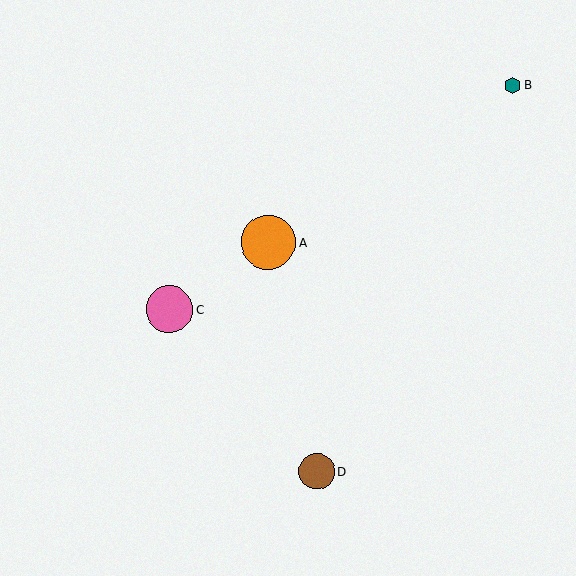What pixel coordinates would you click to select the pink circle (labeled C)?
Click at (169, 310) to select the pink circle C.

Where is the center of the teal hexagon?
The center of the teal hexagon is at (512, 85).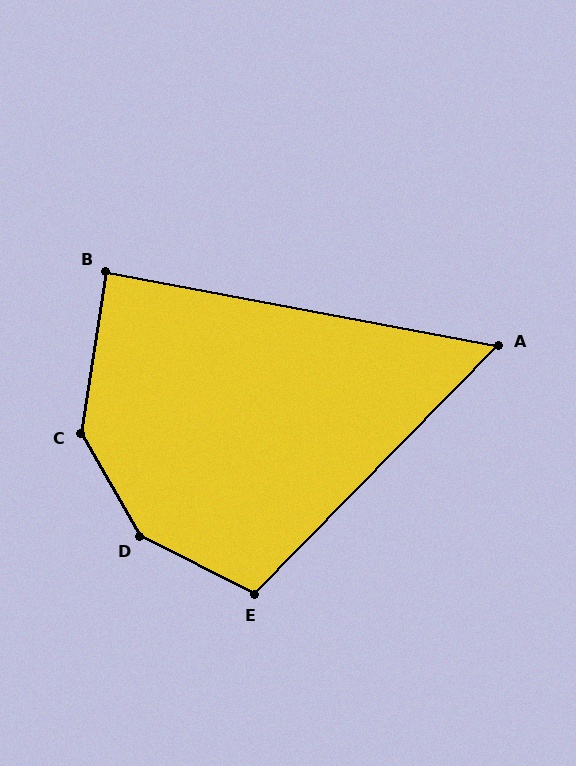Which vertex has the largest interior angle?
D, at approximately 146 degrees.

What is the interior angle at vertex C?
Approximately 141 degrees (obtuse).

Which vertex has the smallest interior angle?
A, at approximately 56 degrees.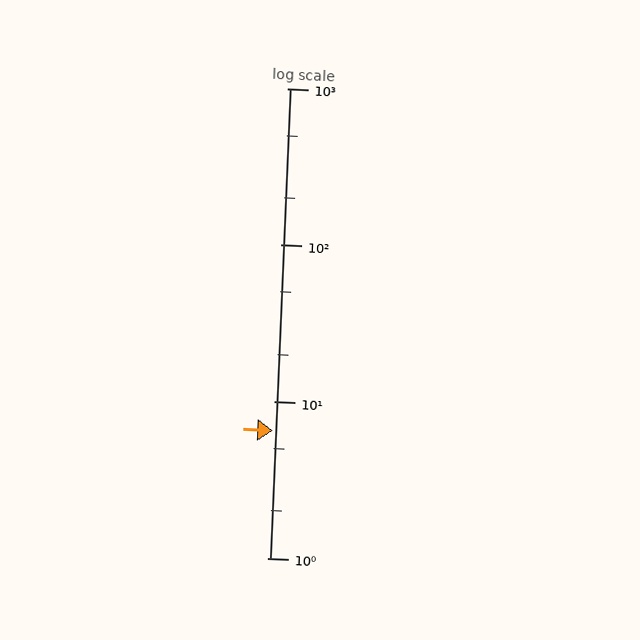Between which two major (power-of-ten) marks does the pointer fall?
The pointer is between 1 and 10.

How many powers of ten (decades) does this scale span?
The scale spans 3 decades, from 1 to 1000.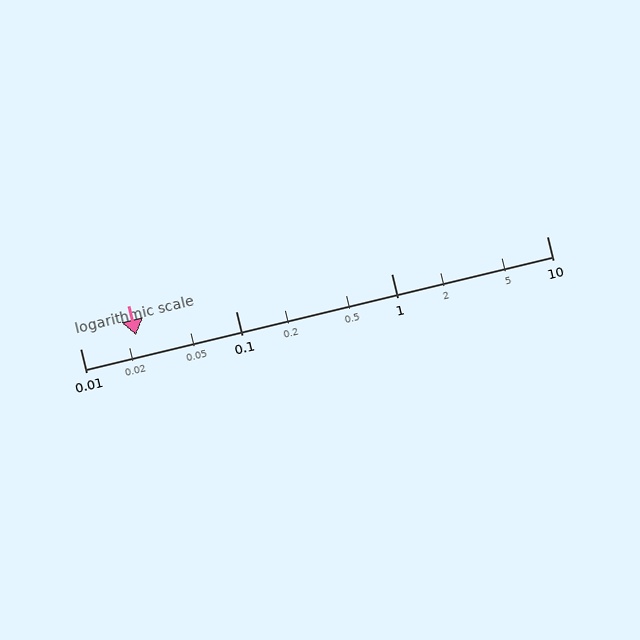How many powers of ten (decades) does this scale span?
The scale spans 3 decades, from 0.01 to 10.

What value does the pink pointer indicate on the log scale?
The pointer indicates approximately 0.023.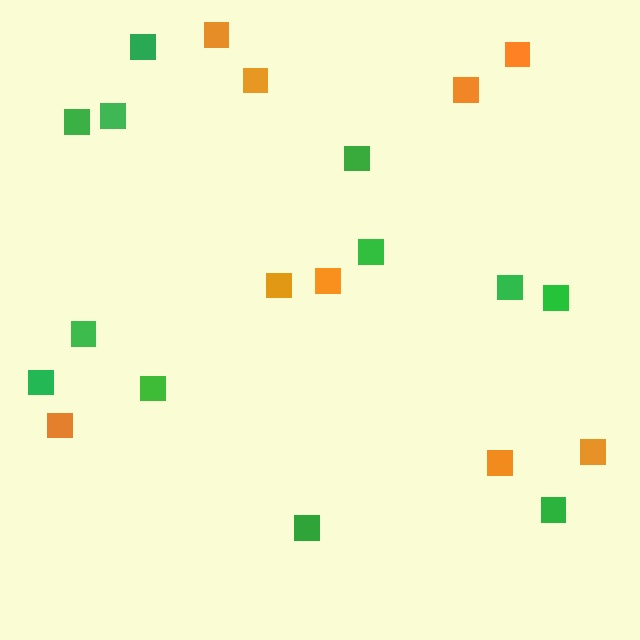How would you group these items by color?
There are 2 groups: one group of green squares (12) and one group of orange squares (9).